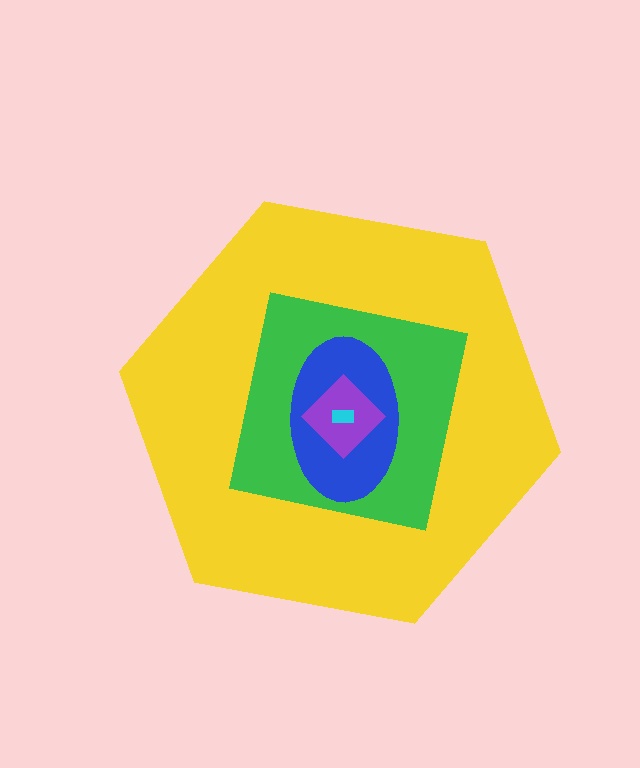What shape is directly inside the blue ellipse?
The purple diamond.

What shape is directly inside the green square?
The blue ellipse.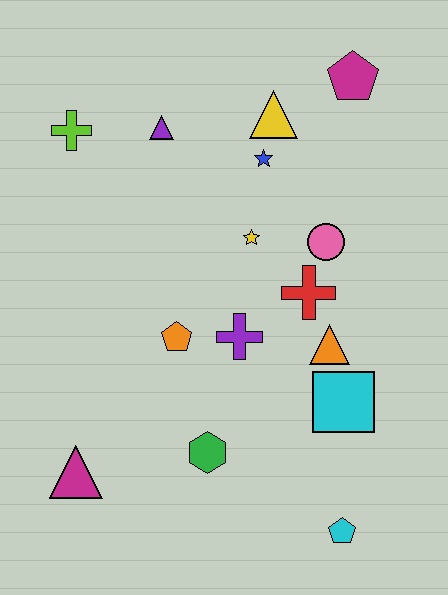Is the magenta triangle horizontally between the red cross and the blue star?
No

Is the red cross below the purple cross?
No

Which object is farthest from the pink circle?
The magenta triangle is farthest from the pink circle.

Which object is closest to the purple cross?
The orange pentagon is closest to the purple cross.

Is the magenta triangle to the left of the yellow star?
Yes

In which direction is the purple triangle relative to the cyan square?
The purple triangle is above the cyan square.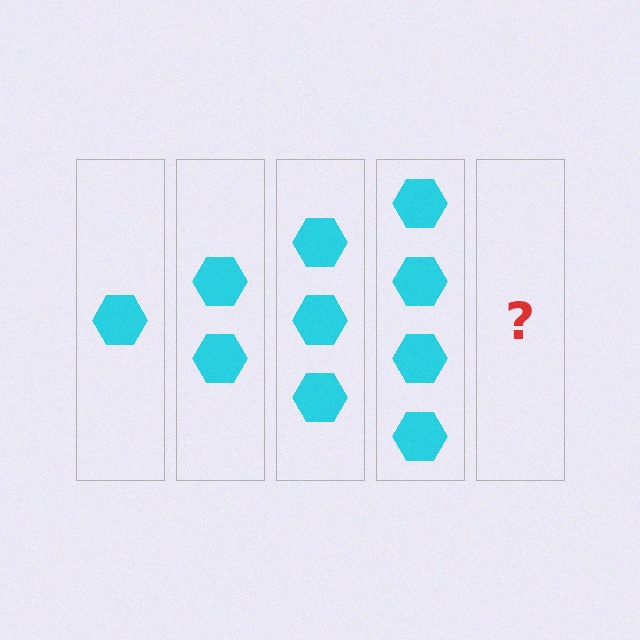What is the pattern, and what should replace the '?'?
The pattern is that each step adds one more hexagon. The '?' should be 5 hexagons.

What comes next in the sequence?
The next element should be 5 hexagons.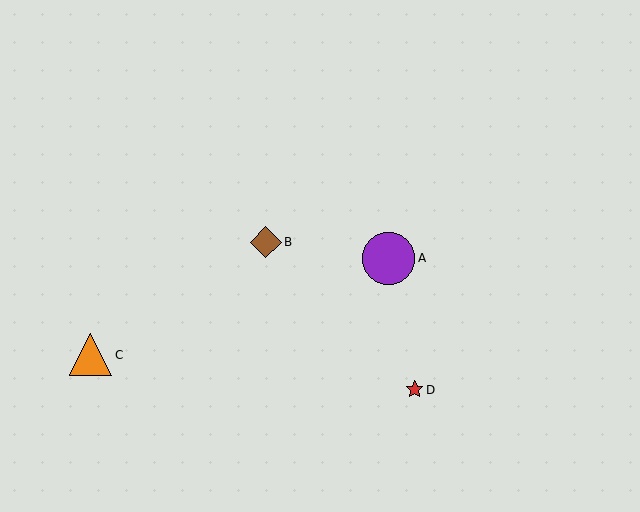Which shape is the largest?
The purple circle (labeled A) is the largest.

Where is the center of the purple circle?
The center of the purple circle is at (389, 258).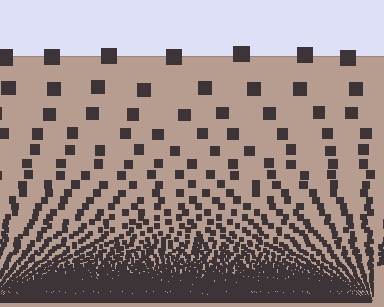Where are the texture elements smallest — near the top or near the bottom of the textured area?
Near the bottom.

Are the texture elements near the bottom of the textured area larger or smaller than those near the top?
Smaller. The gradient is inverted — elements near the bottom are smaller and denser.